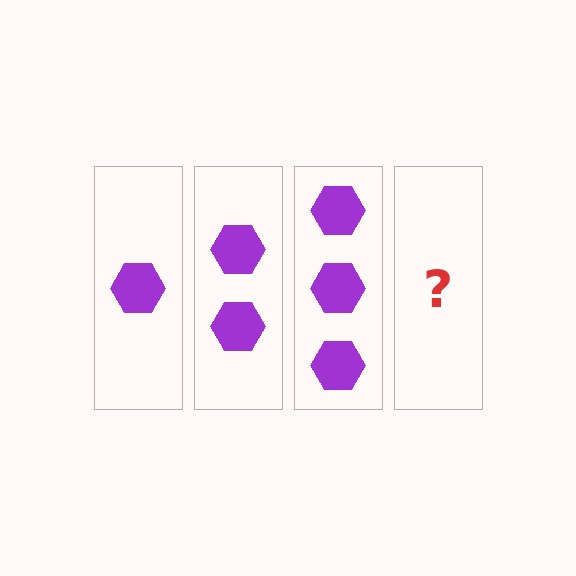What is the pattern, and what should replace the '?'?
The pattern is that each step adds one more hexagon. The '?' should be 4 hexagons.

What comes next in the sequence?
The next element should be 4 hexagons.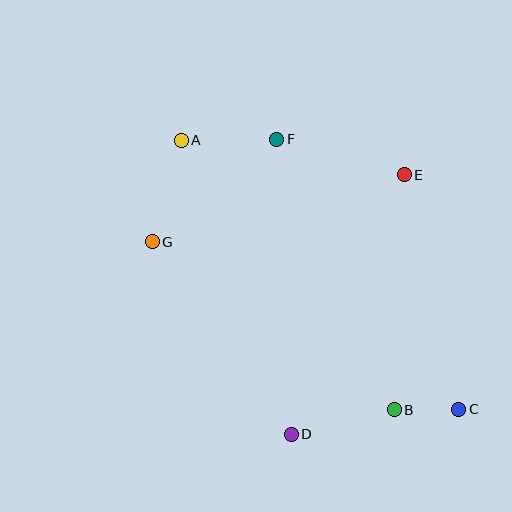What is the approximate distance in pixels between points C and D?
The distance between C and D is approximately 169 pixels.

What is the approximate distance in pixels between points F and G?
The distance between F and G is approximately 161 pixels.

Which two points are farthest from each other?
Points A and C are farthest from each other.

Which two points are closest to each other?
Points B and C are closest to each other.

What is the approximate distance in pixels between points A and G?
The distance between A and G is approximately 105 pixels.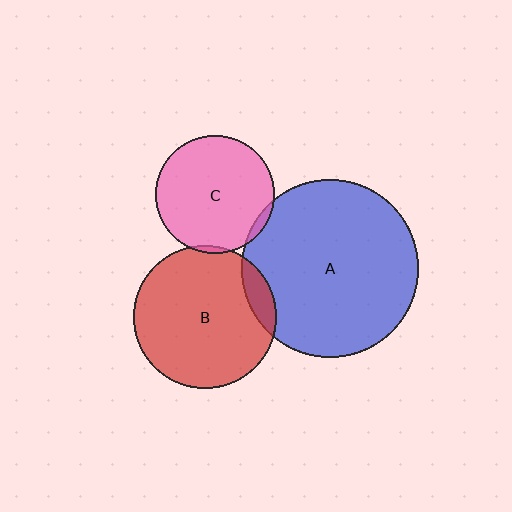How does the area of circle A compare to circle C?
Approximately 2.2 times.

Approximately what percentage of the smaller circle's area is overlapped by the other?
Approximately 10%.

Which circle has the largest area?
Circle A (blue).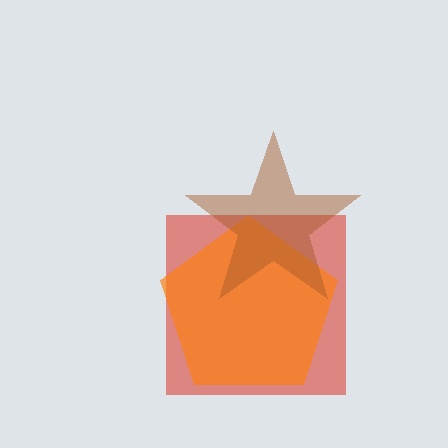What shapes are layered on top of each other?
The layered shapes are: a red square, an orange pentagon, a brown star.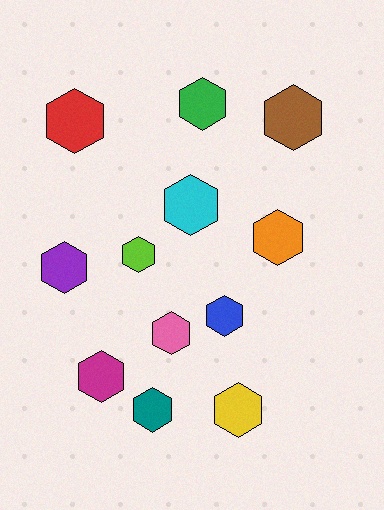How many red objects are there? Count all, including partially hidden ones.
There is 1 red object.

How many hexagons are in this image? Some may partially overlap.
There are 12 hexagons.